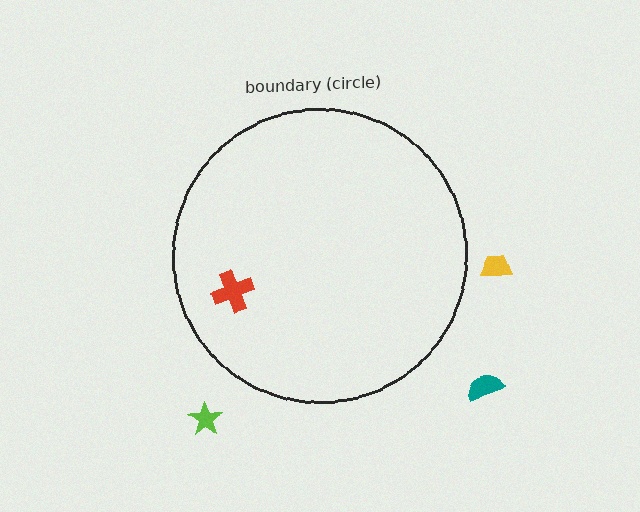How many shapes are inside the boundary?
1 inside, 3 outside.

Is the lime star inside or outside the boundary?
Outside.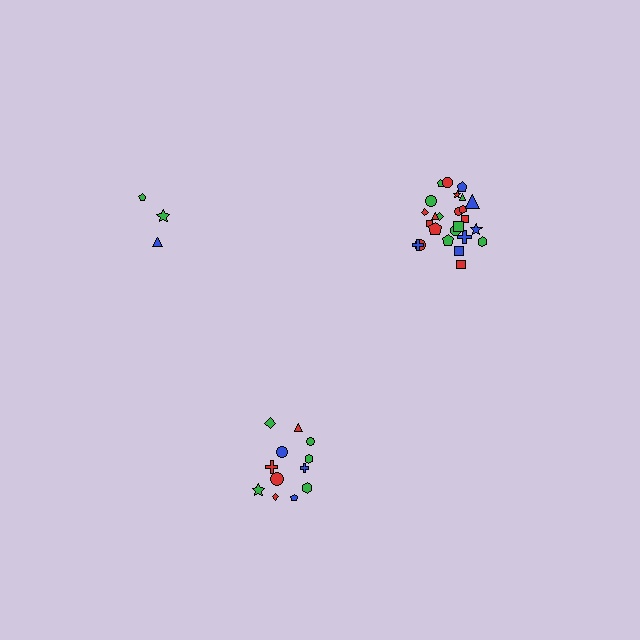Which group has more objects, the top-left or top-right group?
The top-right group.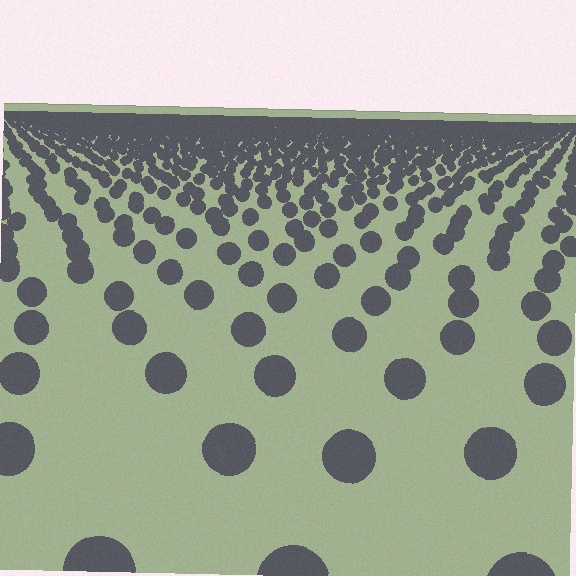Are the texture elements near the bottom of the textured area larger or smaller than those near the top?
Larger. Near the bottom, elements are closer to the viewer and appear at a bigger on-screen size.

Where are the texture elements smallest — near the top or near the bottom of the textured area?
Near the top.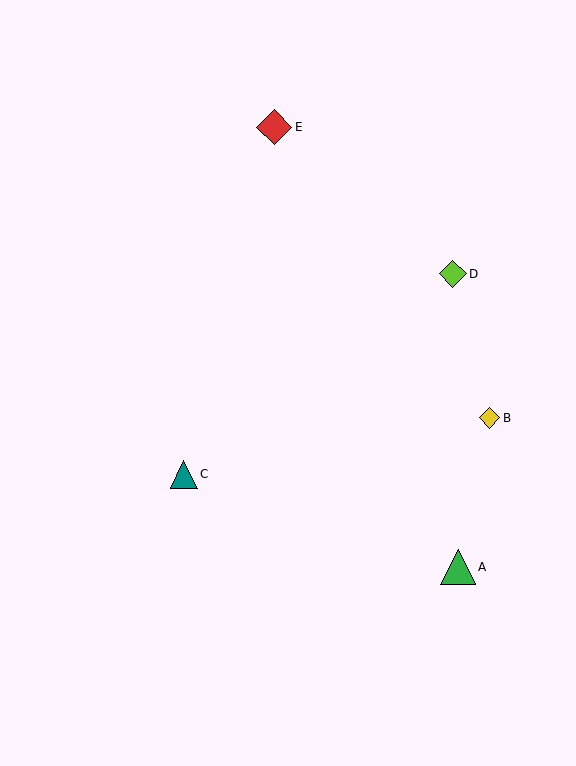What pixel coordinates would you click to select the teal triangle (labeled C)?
Click at (184, 474) to select the teal triangle C.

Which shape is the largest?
The red diamond (labeled E) is the largest.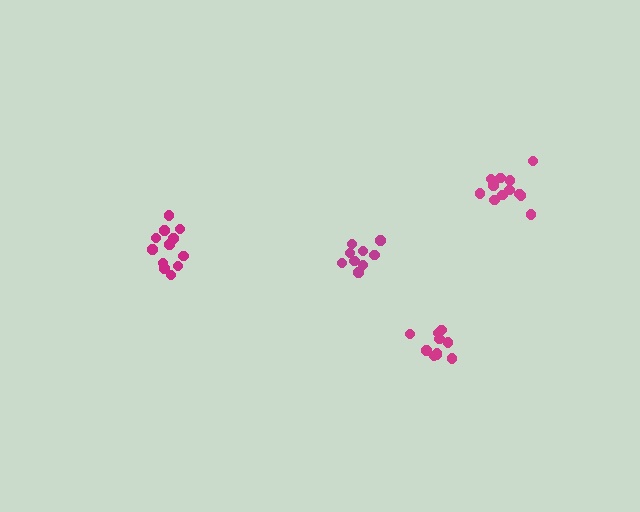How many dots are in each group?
Group 1: 12 dots, Group 2: 9 dots, Group 3: 13 dots, Group 4: 10 dots (44 total).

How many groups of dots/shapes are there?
There are 4 groups.